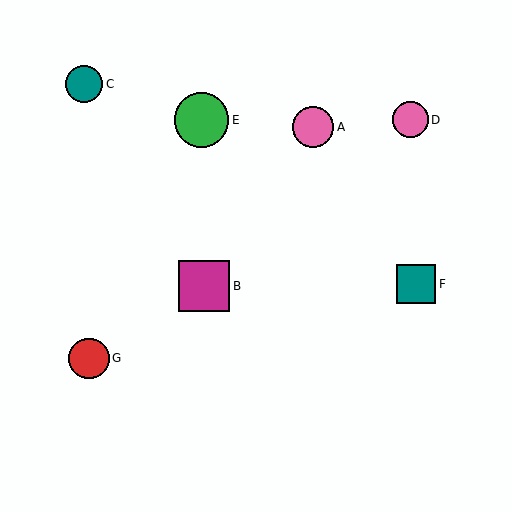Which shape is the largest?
The green circle (labeled E) is the largest.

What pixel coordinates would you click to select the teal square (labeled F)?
Click at (416, 284) to select the teal square F.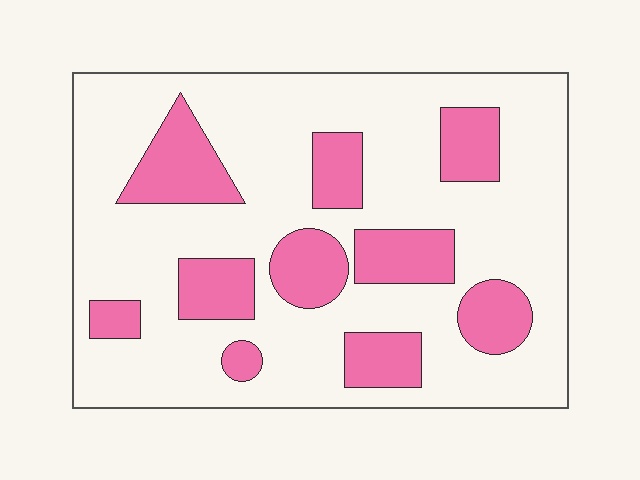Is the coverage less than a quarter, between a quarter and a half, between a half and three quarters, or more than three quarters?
Between a quarter and a half.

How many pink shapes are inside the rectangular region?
10.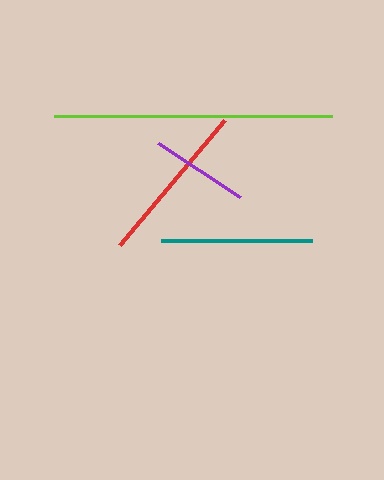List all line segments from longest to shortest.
From longest to shortest: lime, red, teal, purple.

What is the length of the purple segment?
The purple segment is approximately 98 pixels long.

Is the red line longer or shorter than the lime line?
The lime line is longer than the red line.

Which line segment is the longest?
The lime line is the longest at approximately 278 pixels.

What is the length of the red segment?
The red segment is approximately 163 pixels long.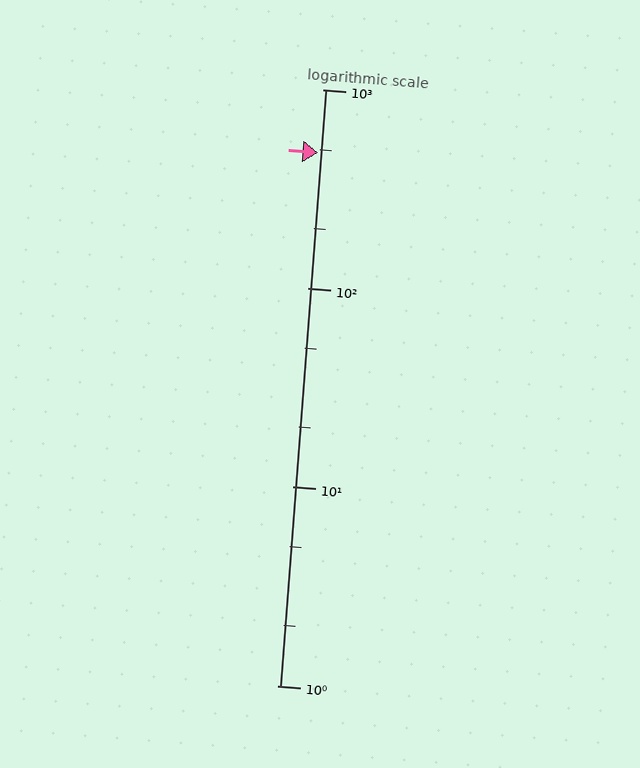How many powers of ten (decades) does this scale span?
The scale spans 3 decades, from 1 to 1000.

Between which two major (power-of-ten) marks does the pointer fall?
The pointer is between 100 and 1000.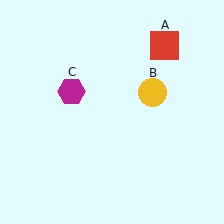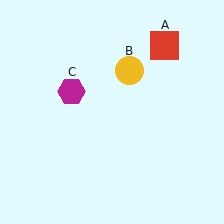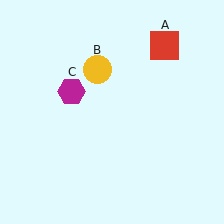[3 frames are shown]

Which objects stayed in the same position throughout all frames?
Red square (object A) and magenta hexagon (object C) remained stationary.